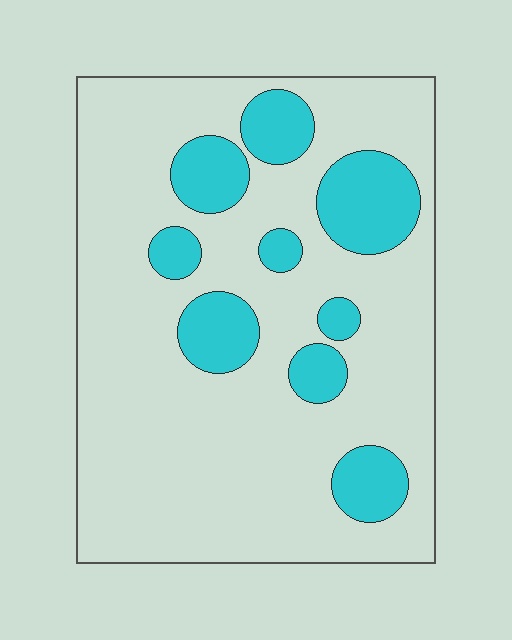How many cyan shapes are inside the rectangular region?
9.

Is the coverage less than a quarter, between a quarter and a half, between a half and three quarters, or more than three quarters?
Less than a quarter.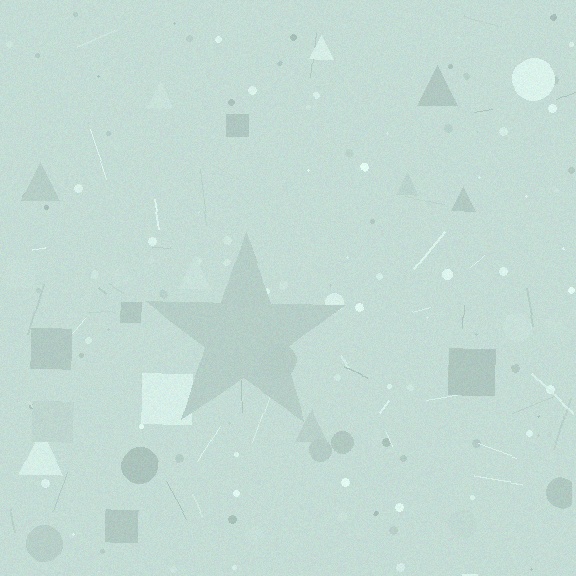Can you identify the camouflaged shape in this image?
The camouflaged shape is a star.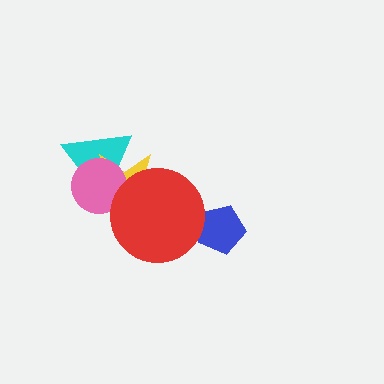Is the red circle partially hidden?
No, no other shape covers it.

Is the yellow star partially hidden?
Yes, it is partially covered by another shape.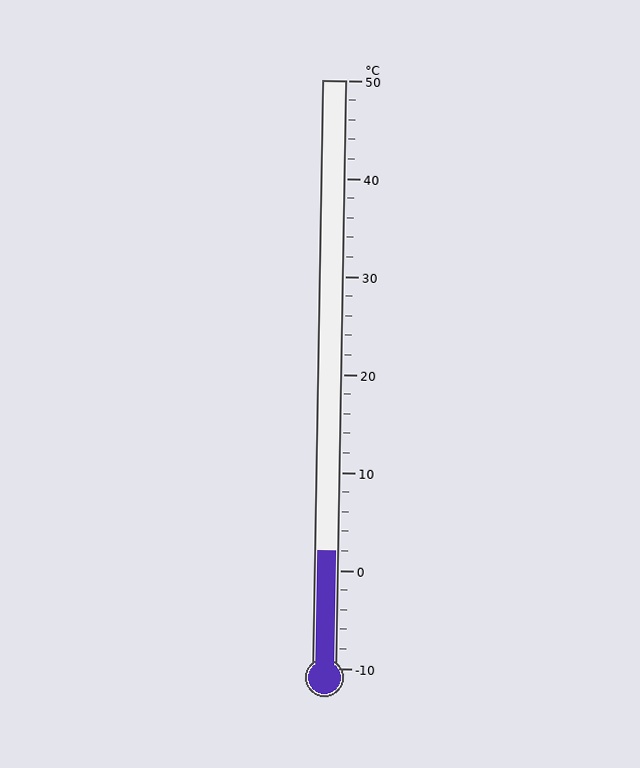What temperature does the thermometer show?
The thermometer shows approximately 2°C.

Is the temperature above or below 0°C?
The temperature is above 0°C.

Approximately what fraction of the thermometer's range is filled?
The thermometer is filled to approximately 20% of its range.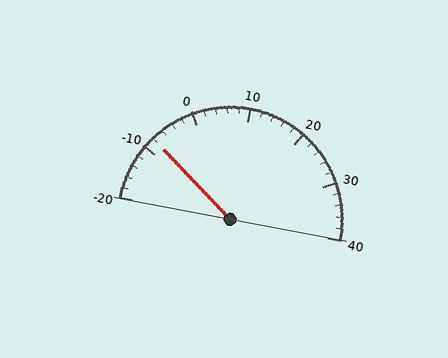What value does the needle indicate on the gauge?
The needle indicates approximately -8.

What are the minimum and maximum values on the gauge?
The gauge ranges from -20 to 40.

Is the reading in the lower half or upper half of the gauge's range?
The reading is in the lower half of the range (-20 to 40).